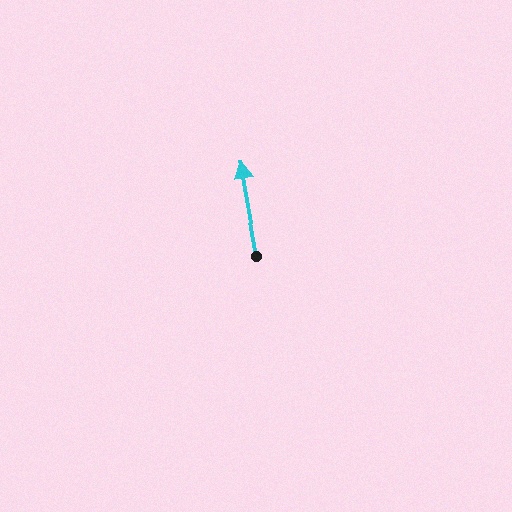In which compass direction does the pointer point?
North.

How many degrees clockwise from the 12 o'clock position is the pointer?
Approximately 350 degrees.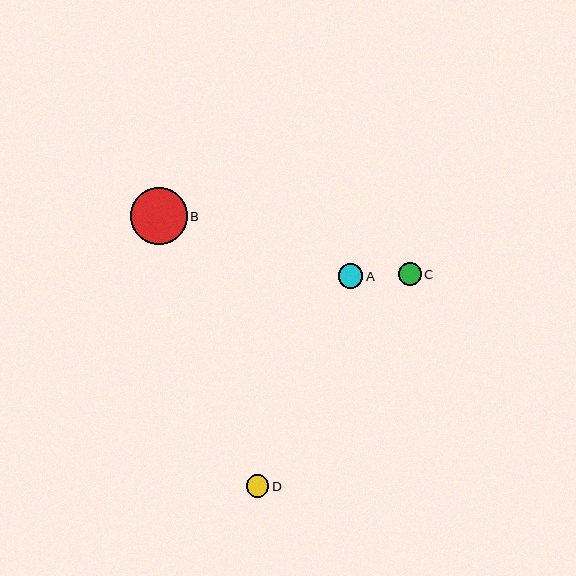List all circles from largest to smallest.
From largest to smallest: B, A, D, C.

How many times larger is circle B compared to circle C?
Circle B is approximately 2.5 times the size of circle C.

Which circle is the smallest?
Circle C is the smallest with a size of approximately 23 pixels.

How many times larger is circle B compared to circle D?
Circle B is approximately 2.5 times the size of circle D.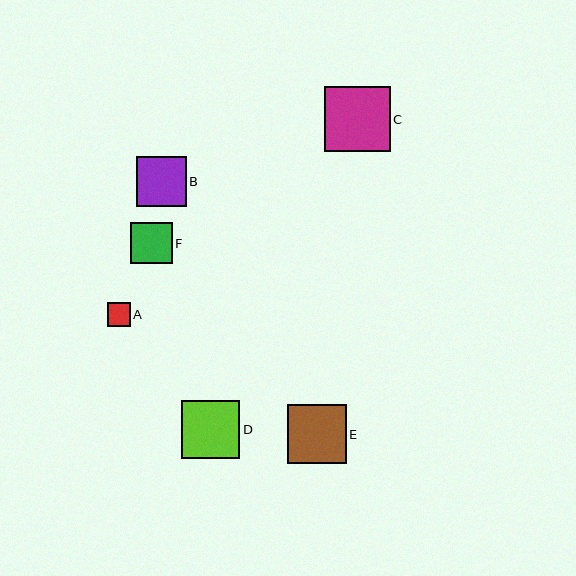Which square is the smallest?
Square A is the smallest with a size of approximately 23 pixels.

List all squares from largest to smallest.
From largest to smallest: C, E, D, B, F, A.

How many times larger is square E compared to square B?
Square E is approximately 1.2 times the size of square B.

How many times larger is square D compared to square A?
Square D is approximately 2.5 times the size of square A.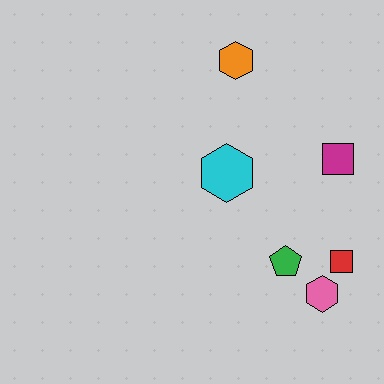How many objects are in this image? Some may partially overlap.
There are 6 objects.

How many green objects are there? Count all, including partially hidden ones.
There is 1 green object.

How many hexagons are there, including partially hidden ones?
There are 3 hexagons.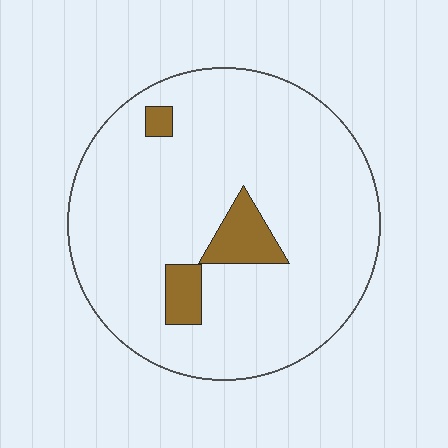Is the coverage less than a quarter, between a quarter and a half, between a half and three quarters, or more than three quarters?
Less than a quarter.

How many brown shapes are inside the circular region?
3.